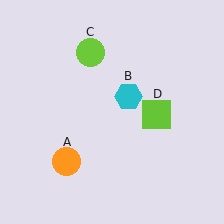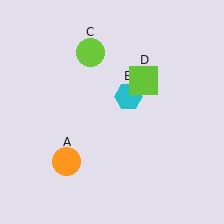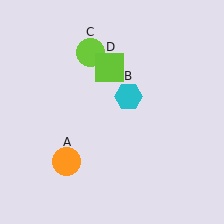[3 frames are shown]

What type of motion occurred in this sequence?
The lime square (object D) rotated counterclockwise around the center of the scene.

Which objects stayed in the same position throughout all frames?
Orange circle (object A) and cyan hexagon (object B) and lime circle (object C) remained stationary.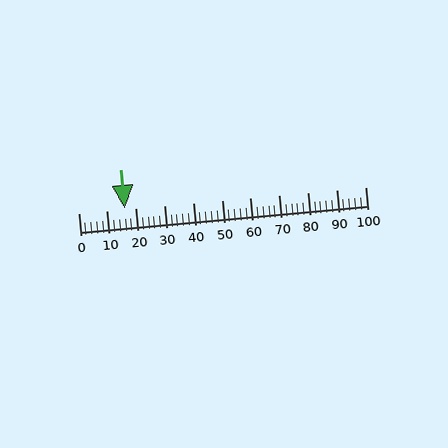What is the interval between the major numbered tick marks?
The major tick marks are spaced 10 units apart.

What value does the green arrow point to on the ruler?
The green arrow points to approximately 16.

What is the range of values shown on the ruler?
The ruler shows values from 0 to 100.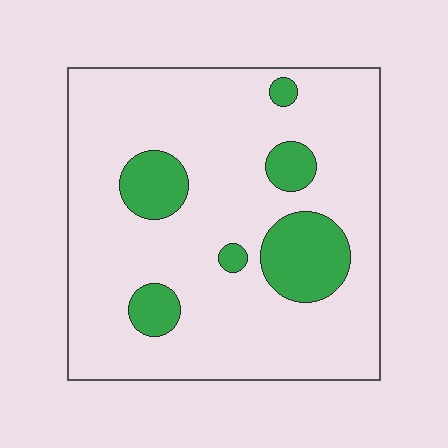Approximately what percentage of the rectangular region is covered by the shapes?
Approximately 15%.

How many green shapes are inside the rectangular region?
6.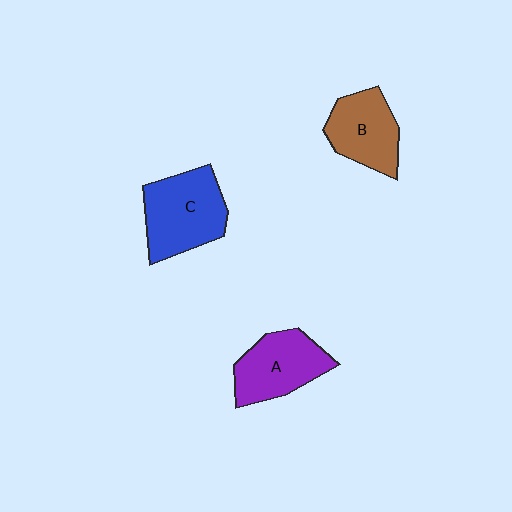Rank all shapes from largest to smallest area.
From largest to smallest: C (blue), A (purple), B (brown).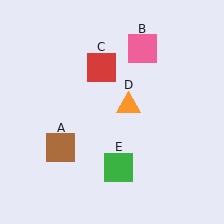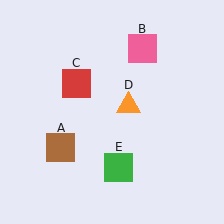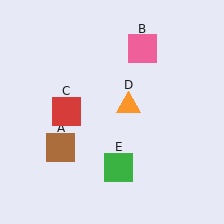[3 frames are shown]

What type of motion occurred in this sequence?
The red square (object C) rotated counterclockwise around the center of the scene.